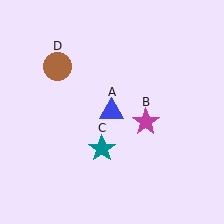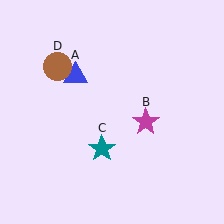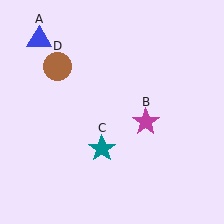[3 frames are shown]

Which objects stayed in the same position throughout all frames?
Magenta star (object B) and teal star (object C) and brown circle (object D) remained stationary.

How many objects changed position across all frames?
1 object changed position: blue triangle (object A).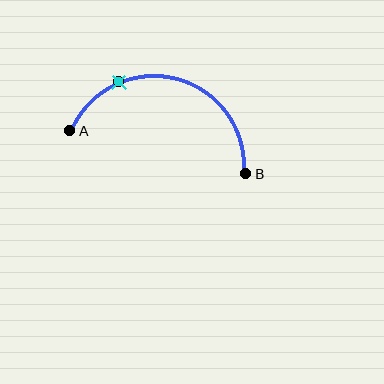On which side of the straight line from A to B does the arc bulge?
The arc bulges above the straight line connecting A and B.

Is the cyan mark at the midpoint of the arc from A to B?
No. The cyan mark lies on the arc but is closer to endpoint A. The arc midpoint would be at the point on the curve equidistant along the arc from both A and B.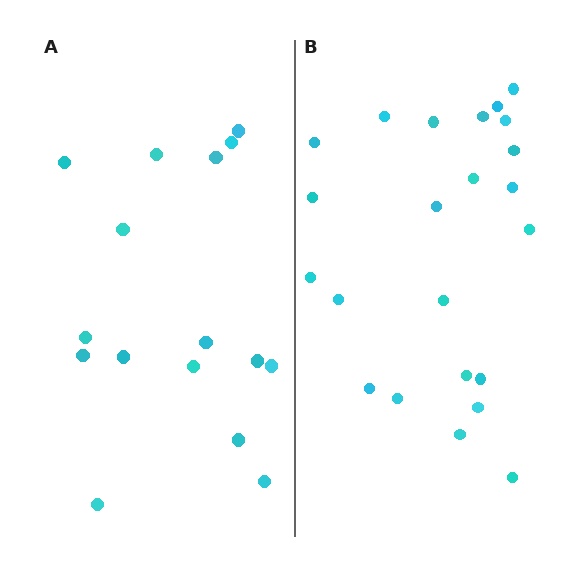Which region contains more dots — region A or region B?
Region B (the right region) has more dots.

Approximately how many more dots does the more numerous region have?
Region B has roughly 8 or so more dots than region A.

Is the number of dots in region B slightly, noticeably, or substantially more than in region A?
Region B has noticeably more, but not dramatically so. The ratio is roughly 1.4 to 1.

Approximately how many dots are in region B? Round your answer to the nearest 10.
About 20 dots. (The exact count is 23, which rounds to 20.)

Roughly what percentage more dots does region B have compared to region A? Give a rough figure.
About 45% more.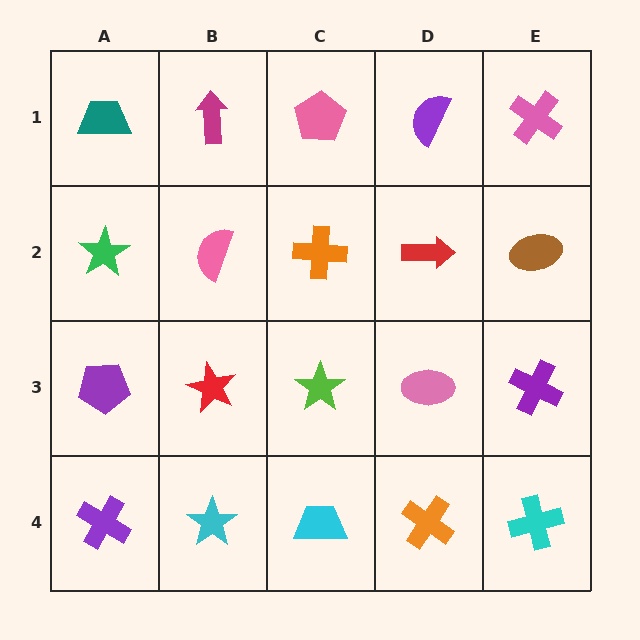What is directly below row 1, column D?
A red arrow.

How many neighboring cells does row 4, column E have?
2.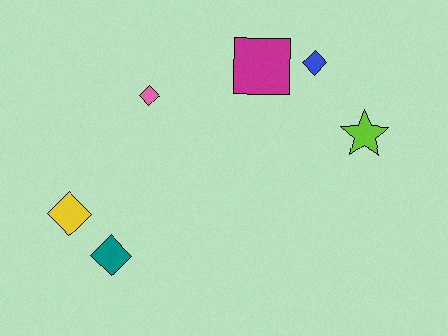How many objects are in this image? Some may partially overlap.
There are 6 objects.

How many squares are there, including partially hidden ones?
There is 1 square.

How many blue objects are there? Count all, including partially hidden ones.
There is 1 blue object.